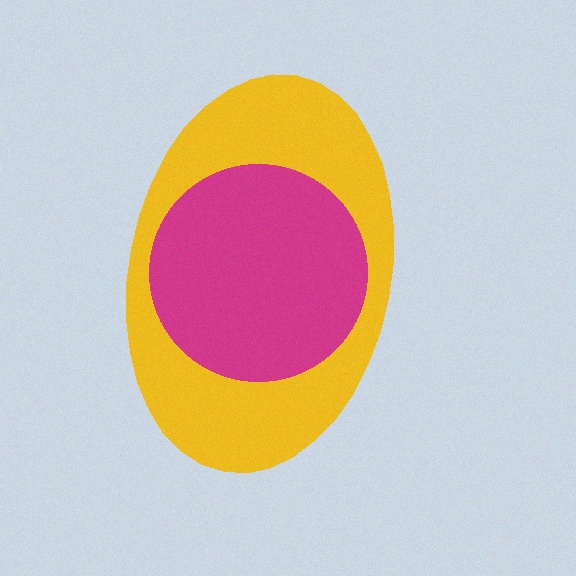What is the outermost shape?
The yellow ellipse.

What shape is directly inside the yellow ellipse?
The magenta circle.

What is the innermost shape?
The magenta circle.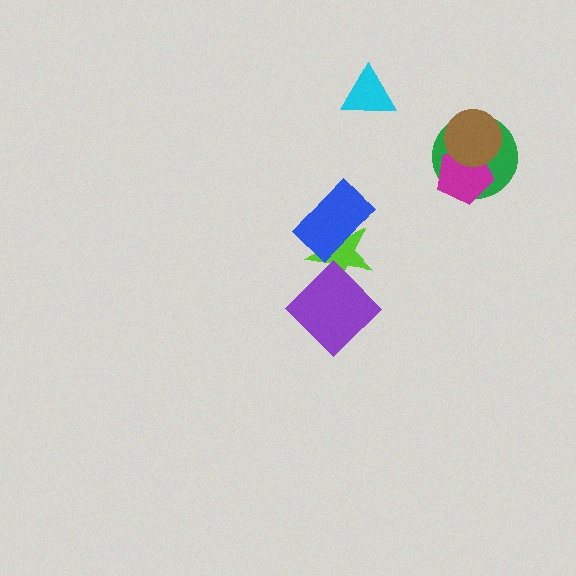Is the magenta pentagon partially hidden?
Yes, it is partially covered by another shape.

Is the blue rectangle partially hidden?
No, no other shape covers it.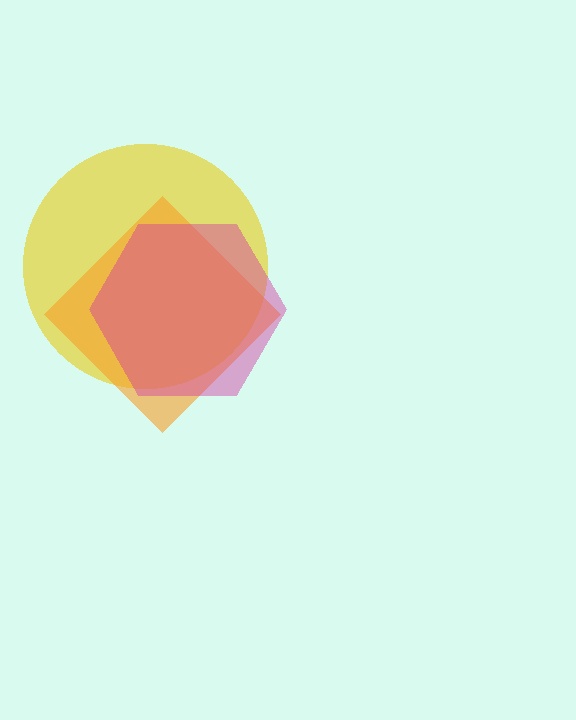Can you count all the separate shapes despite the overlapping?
Yes, there are 3 separate shapes.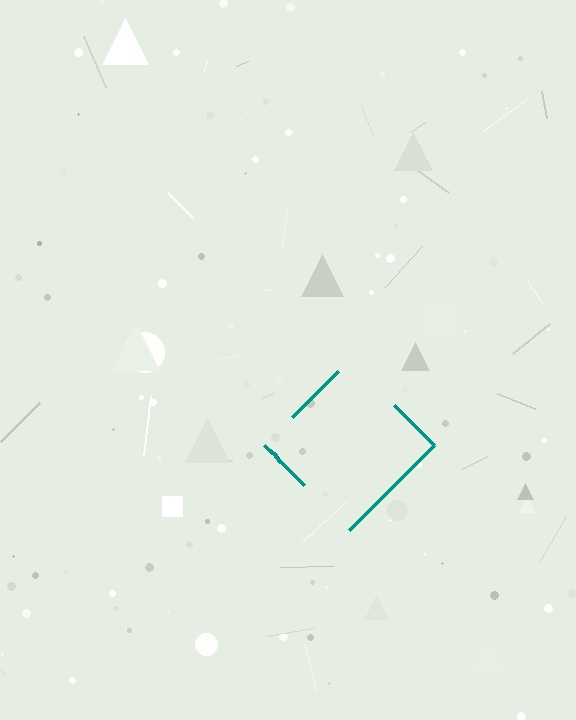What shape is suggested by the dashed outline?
The dashed outline suggests a diamond.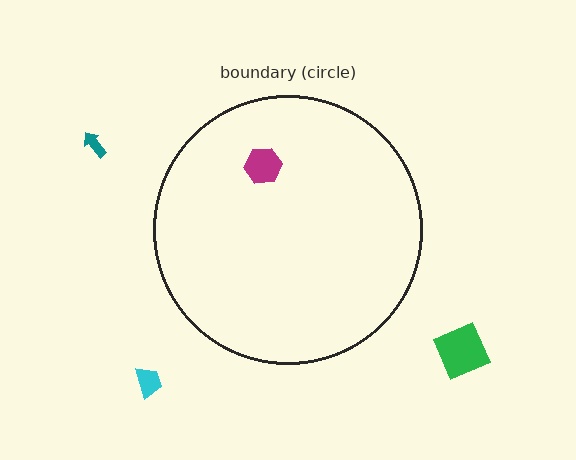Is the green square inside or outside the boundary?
Outside.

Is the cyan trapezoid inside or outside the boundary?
Outside.